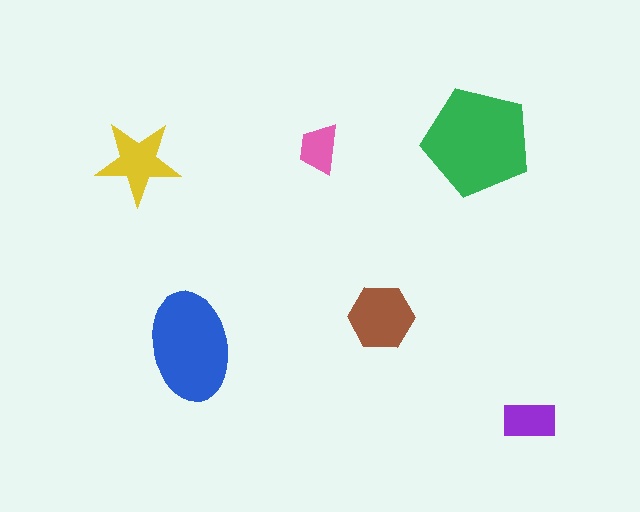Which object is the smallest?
The pink trapezoid.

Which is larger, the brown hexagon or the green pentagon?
The green pentagon.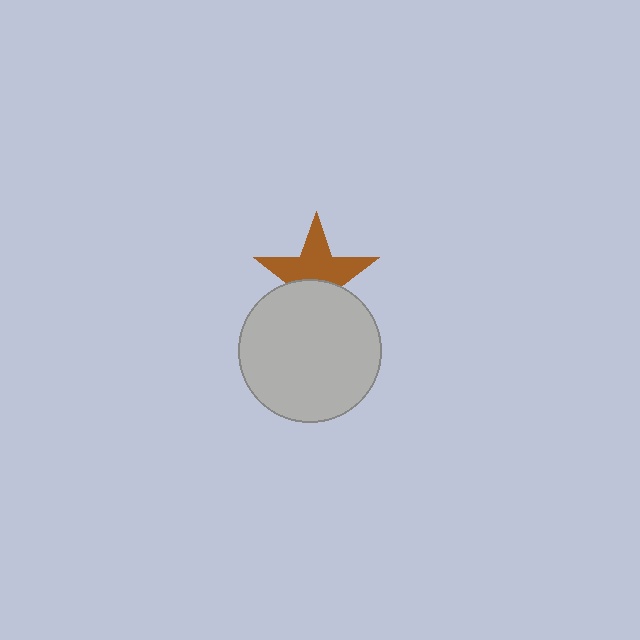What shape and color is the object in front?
The object in front is a light gray circle.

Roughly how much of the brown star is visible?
About half of it is visible (roughly 58%).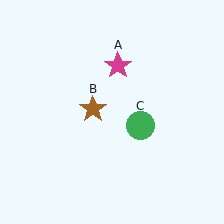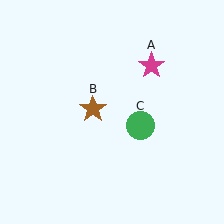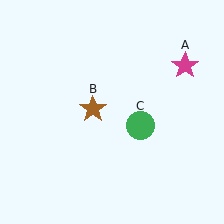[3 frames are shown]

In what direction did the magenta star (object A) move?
The magenta star (object A) moved right.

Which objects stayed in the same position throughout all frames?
Brown star (object B) and green circle (object C) remained stationary.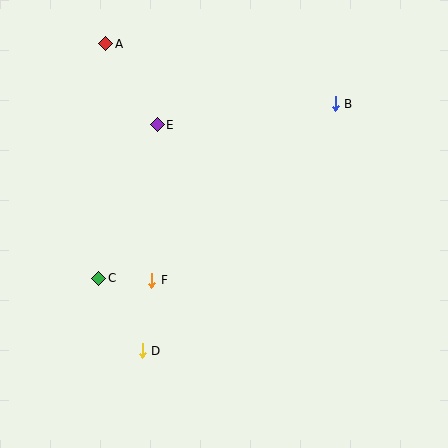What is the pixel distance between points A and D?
The distance between A and D is 309 pixels.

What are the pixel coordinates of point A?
Point A is at (106, 44).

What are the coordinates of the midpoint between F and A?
The midpoint between F and A is at (129, 162).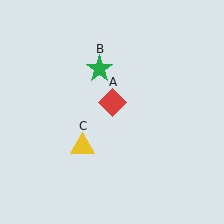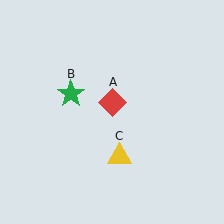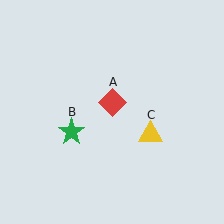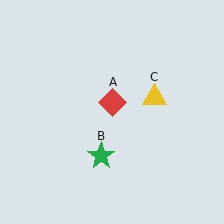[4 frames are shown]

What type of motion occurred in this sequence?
The green star (object B), yellow triangle (object C) rotated counterclockwise around the center of the scene.